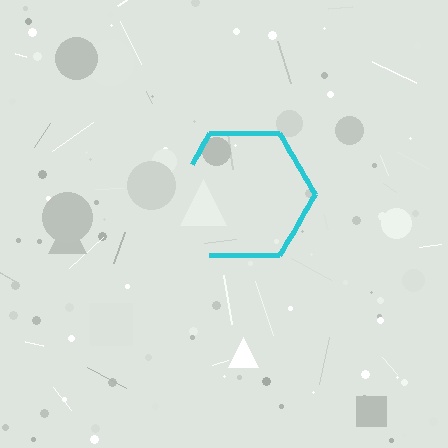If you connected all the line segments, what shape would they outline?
They would outline a hexagon.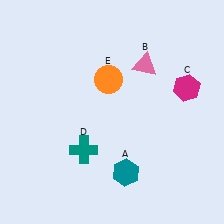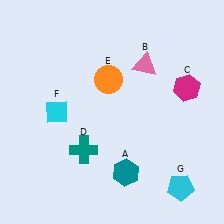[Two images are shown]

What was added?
A cyan diamond (F), a cyan pentagon (G) were added in Image 2.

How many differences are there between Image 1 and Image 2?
There are 2 differences between the two images.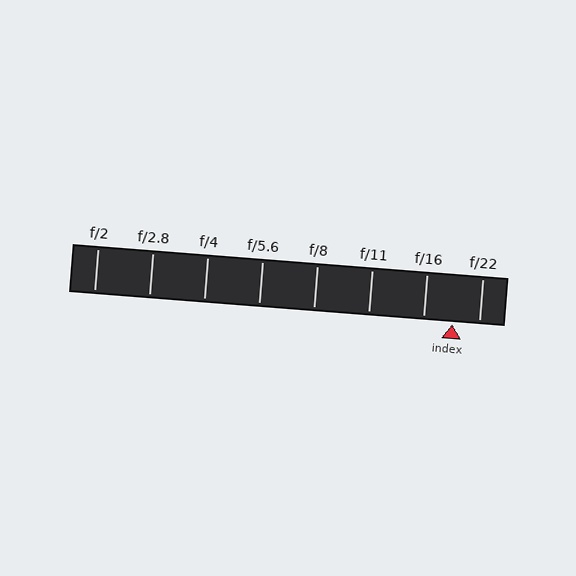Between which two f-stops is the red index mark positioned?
The index mark is between f/16 and f/22.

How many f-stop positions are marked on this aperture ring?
There are 8 f-stop positions marked.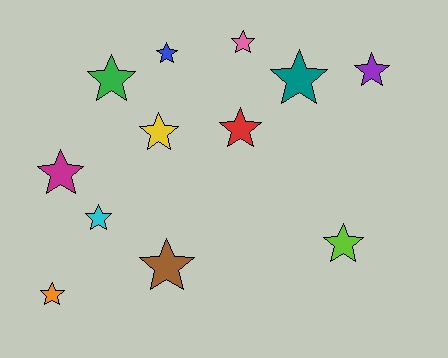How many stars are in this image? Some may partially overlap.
There are 12 stars.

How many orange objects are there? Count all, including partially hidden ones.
There is 1 orange object.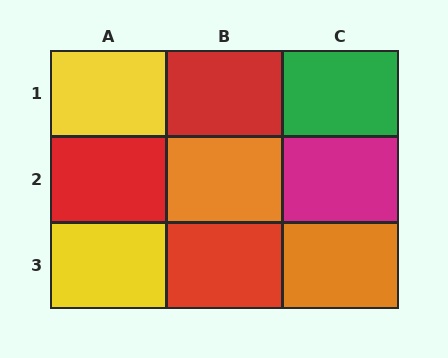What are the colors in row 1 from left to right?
Yellow, red, green.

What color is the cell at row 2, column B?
Orange.